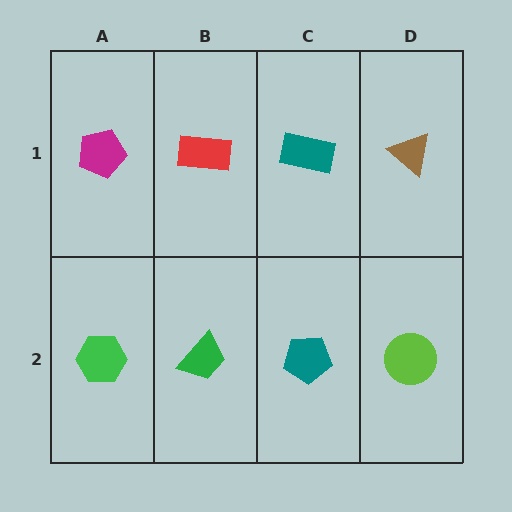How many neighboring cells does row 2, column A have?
2.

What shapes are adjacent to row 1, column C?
A teal pentagon (row 2, column C), a red rectangle (row 1, column B), a brown triangle (row 1, column D).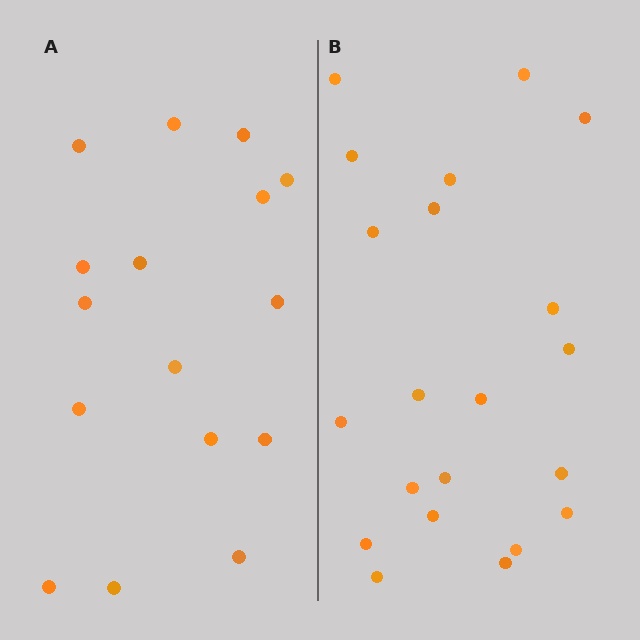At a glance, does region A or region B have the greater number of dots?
Region B (the right region) has more dots.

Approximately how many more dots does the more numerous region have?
Region B has about 5 more dots than region A.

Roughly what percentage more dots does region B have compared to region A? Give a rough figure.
About 30% more.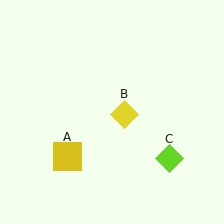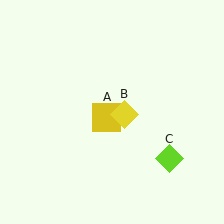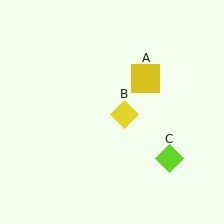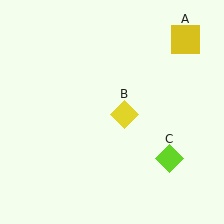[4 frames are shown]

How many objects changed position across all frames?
1 object changed position: yellow square (object A).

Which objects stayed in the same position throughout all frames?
Yellow diamond (object B) and lime diamond (object C) remained stationary.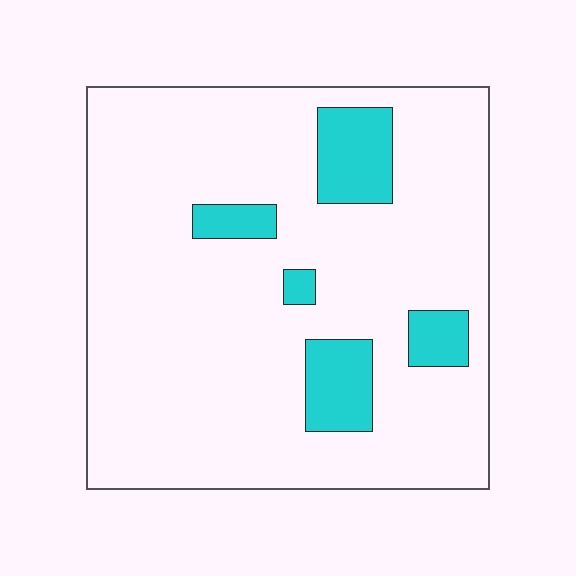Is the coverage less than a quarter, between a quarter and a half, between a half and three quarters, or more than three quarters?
Less than a quarter.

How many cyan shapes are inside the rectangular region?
5.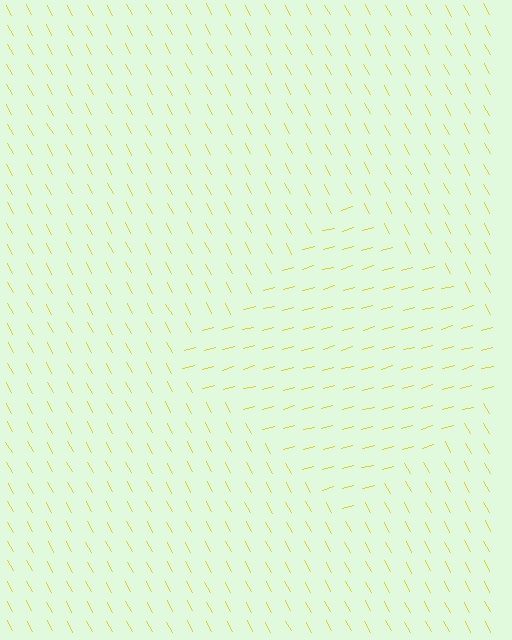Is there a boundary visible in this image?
Yes, there is a texture boundary formed by a change in line orientation.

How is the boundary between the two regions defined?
The boundary is defined purely by a change in line orientation (approximately 77 degrees difference). All lines are the same color and thickness.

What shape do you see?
I see a diamond.